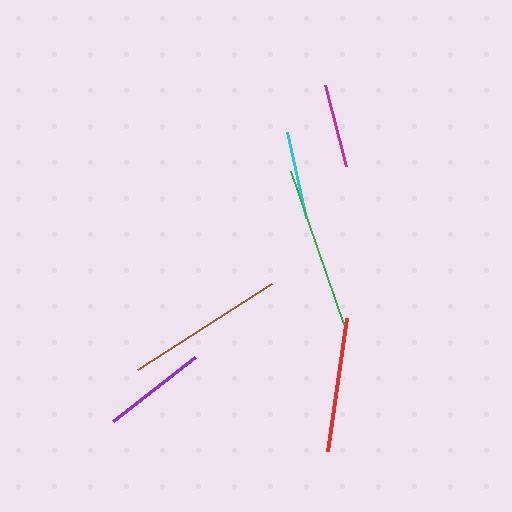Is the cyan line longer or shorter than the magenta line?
The cyan line is longer than the magenta line.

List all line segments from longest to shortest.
From longest to shortest: green, brown, red, purple, cyan, magenta.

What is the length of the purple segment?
The purple segment is approximately 104 pixels long.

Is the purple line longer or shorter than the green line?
The green line is longer than the purple line.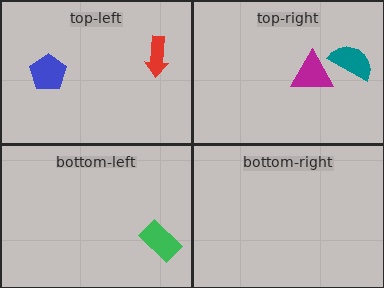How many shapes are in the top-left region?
2.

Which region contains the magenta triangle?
The top-right region.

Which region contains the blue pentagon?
The top-left region.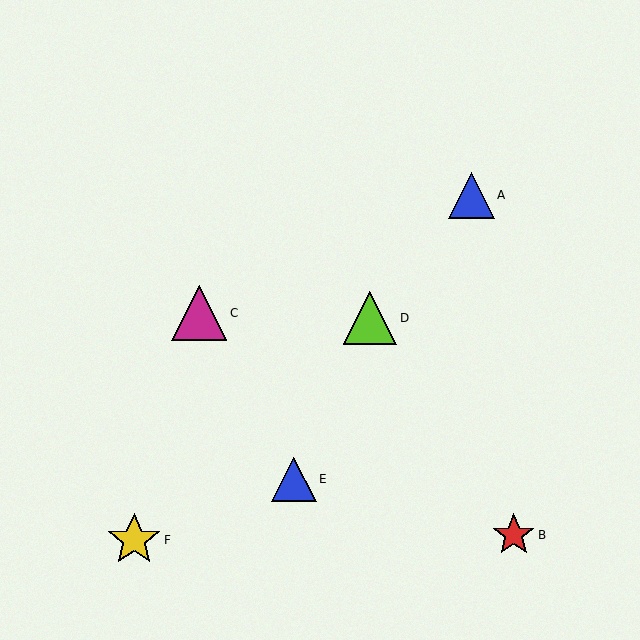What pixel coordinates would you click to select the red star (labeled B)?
Click at (514, 535) to select the red star B.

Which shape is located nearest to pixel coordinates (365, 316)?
The lime triangle (labeled D) at (370, 318) is nearest to that location.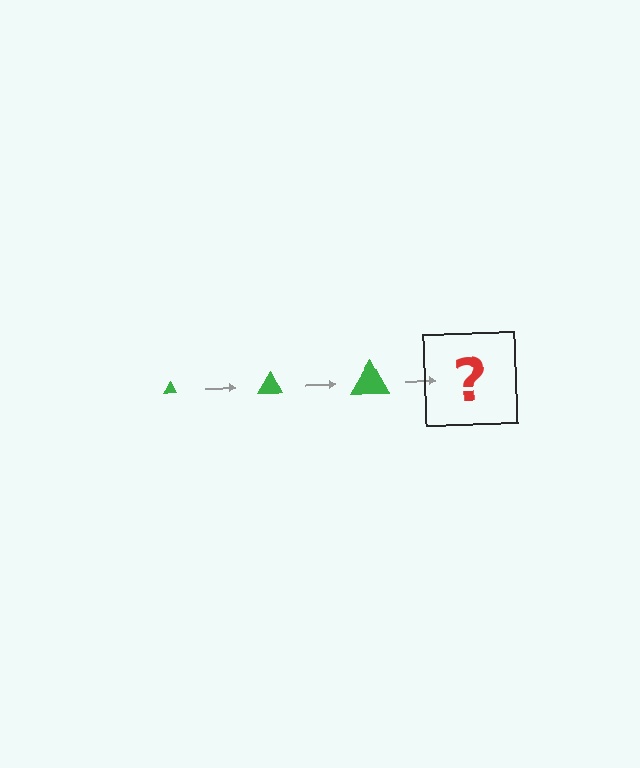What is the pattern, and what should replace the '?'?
The pattern is that the triangle gets progressively larger each step. The '?' should be a green triangle, larger than the previous one.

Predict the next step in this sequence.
The next step is a green triangle, larger than the previous one.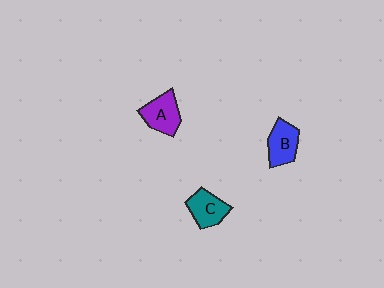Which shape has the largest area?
Shape A (purple).